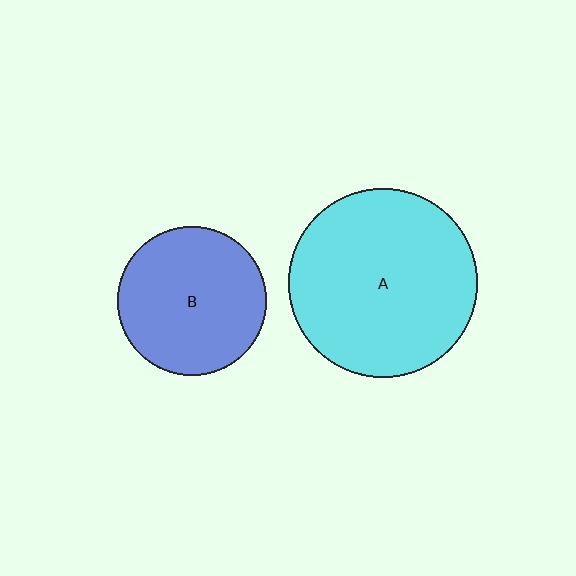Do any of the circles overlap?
No, none of the circles overlap.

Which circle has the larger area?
Circle A (cyan).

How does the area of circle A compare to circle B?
Approximately 1.6 times.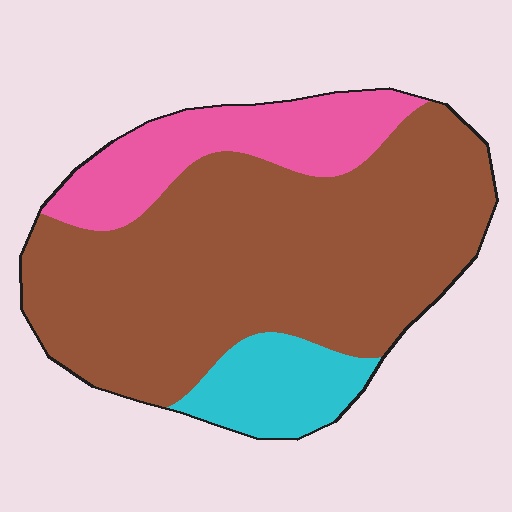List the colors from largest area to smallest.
From largest to smallest: brown, pink, cyan.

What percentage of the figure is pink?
Pink takes up about one fifth (1/5) of the figure.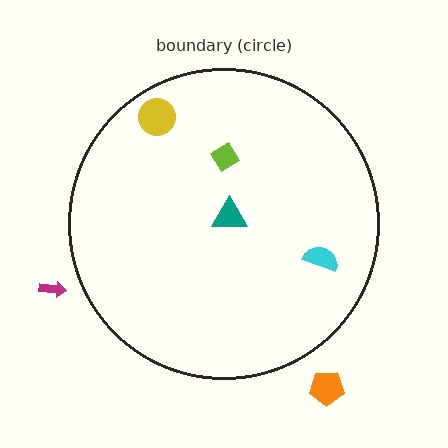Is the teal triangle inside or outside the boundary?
Inside.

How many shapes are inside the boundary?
4 inside, 2 outside.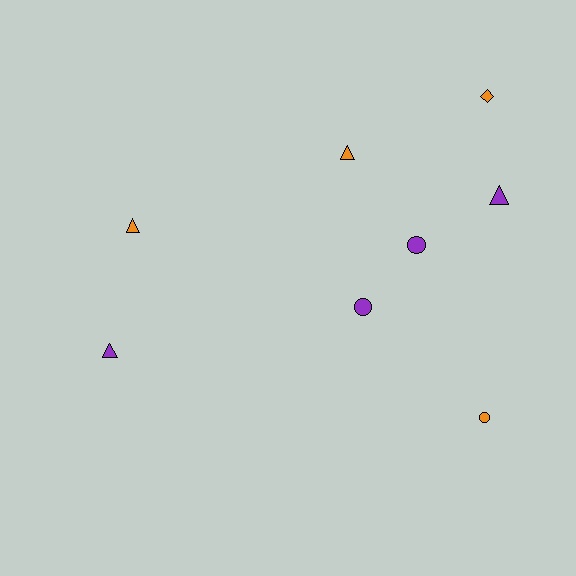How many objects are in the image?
There are 8 objects.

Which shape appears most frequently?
Triangle, with 4 objects.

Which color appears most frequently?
Purple, with 4 objects.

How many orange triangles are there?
There are 2 orange triangles.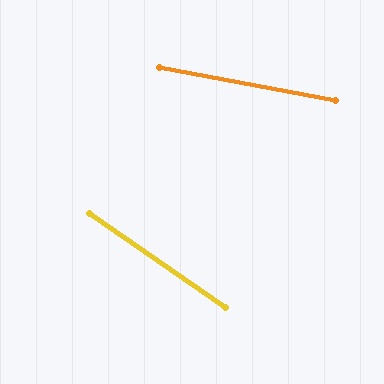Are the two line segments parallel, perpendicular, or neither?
Neither parallel nor perpendicular — they differ by about 24°.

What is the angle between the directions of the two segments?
Approximately 24 degrees.